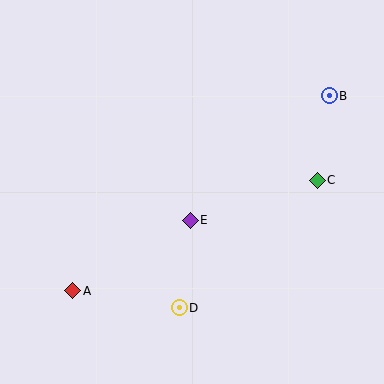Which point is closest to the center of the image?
Point E at (190, 220) is closest to the center.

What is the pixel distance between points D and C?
The distance between D and C is 188 pixels.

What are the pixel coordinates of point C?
Point C is at (317, 180).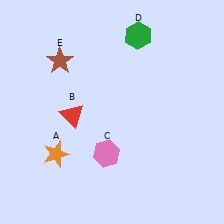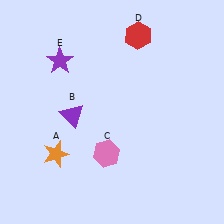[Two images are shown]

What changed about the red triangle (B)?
In Image 1, B is red. In Image 2, it changed to purple.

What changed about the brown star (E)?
In Image 1, E is brown. In Image 2, it changed to purple.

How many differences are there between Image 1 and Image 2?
There are 3 differences between the two images.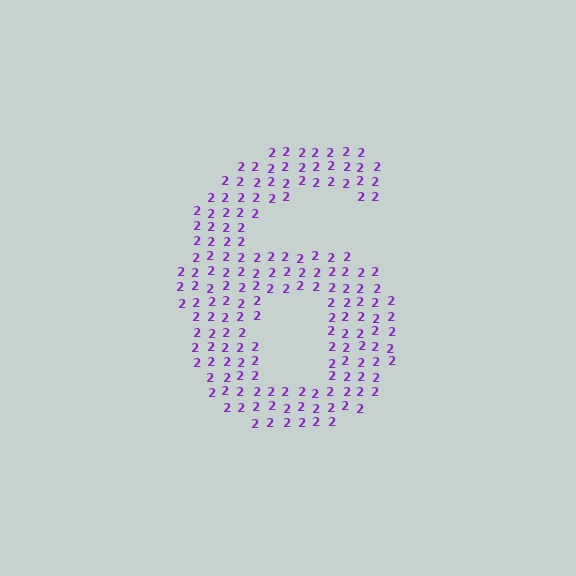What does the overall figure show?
The overall figure shows the digit 6.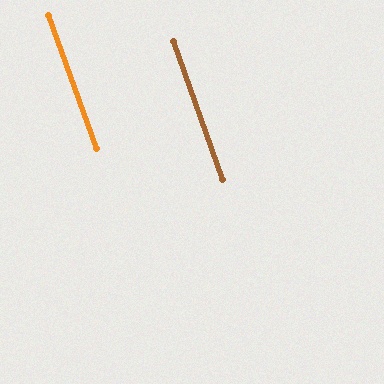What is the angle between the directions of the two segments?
Approximately 0 degrees.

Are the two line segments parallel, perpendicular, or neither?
Parallel — their directions differ by only 0.1°.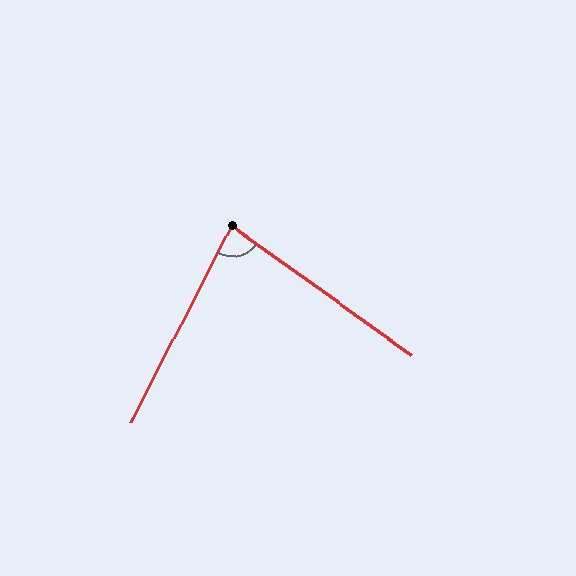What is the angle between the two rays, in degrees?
Approximately 81 degrees.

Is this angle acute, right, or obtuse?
It is acute.